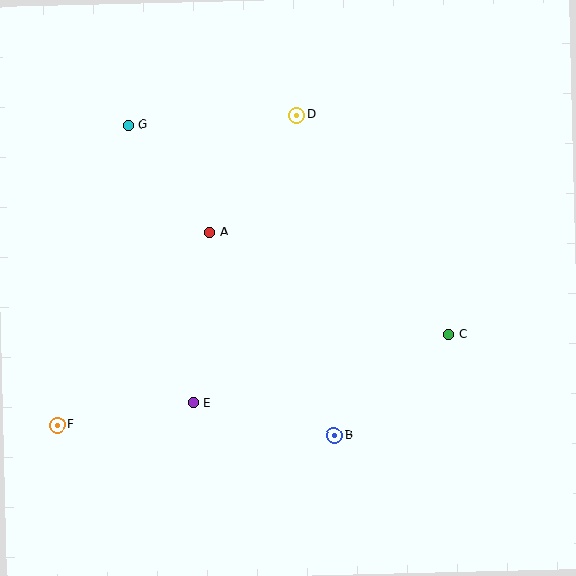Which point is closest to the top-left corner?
Point G is closest to the top-left corner.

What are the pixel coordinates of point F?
Point F is at (58, 425).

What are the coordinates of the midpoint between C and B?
The midpoint between C and B is at (391, 385).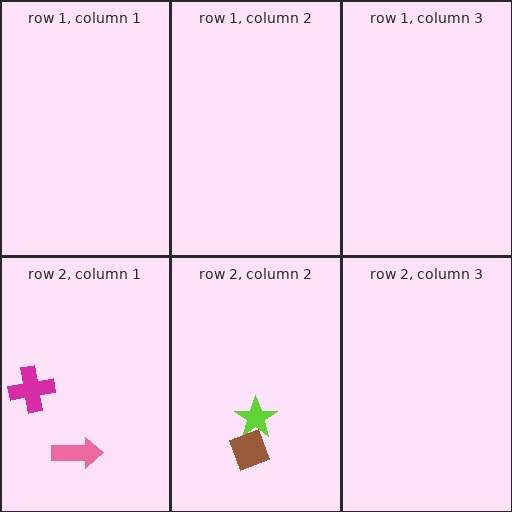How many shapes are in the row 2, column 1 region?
2.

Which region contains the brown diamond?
The row 2, column 2 region.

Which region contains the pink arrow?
The row 2, column 1 region.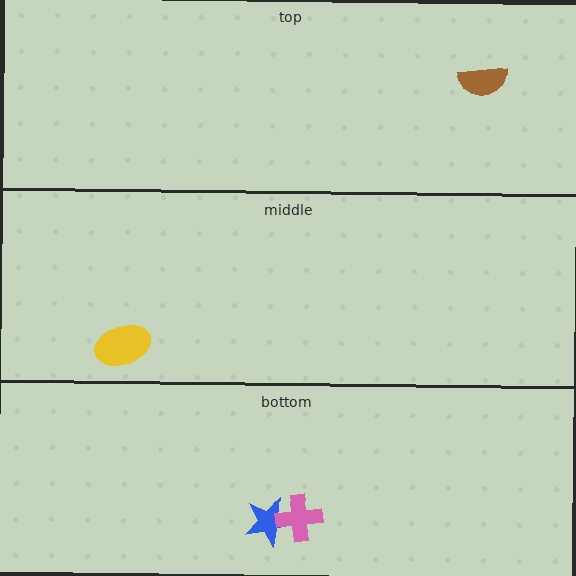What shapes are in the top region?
The brown semicircle.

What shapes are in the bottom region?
The blue star, the pink cross.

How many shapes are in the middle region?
1.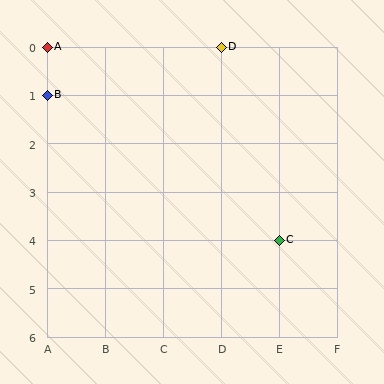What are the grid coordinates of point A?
Point A is at grid coordinates (A, 0).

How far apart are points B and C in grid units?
Points B and C are 4 columns and 3 rows apart (about 5.0 grid units diagonally).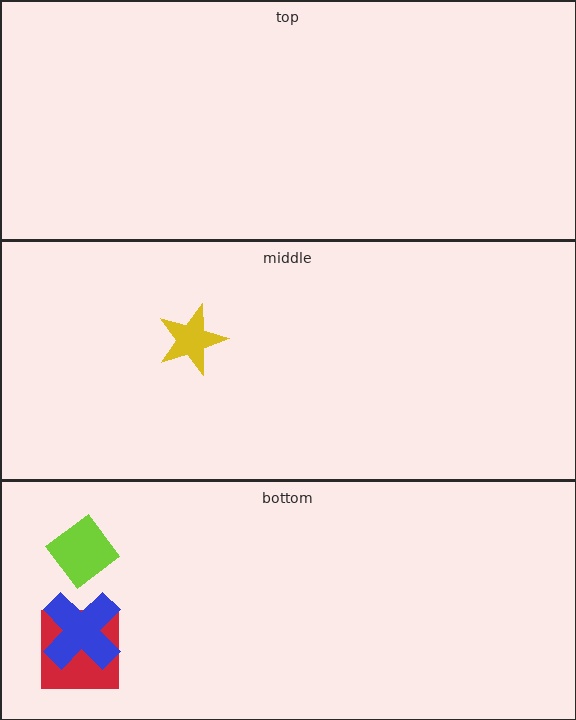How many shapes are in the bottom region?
3.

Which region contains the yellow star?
The middle region.